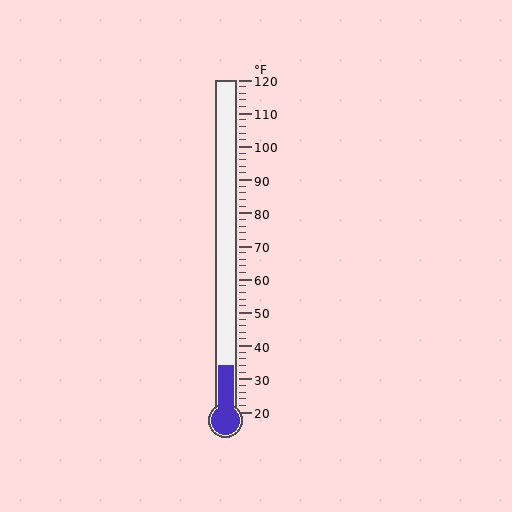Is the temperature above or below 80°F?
The temperature is below 80°F.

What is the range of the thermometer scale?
The thermometer scale ranges from 20°F to 120°F.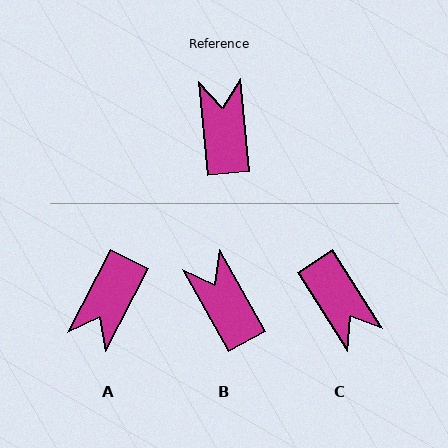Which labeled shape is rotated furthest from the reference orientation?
C, about 153 degrees away.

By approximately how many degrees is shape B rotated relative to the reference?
Approximately 24 degrees counter-clockwise.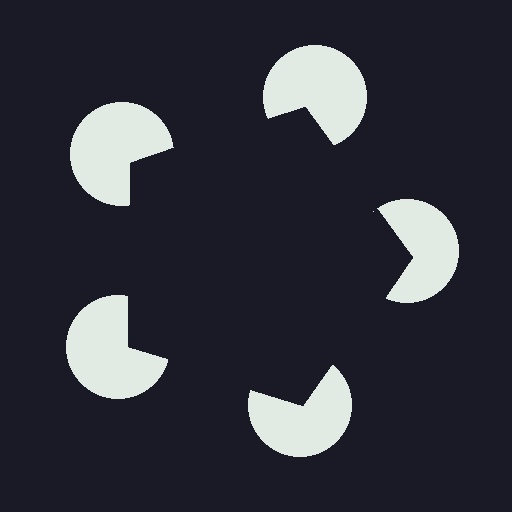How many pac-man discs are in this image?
There are 5 — one at each vertex of the illusory pentagon.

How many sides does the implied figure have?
5 sides.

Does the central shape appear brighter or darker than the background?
It typically appears slightly darker than the background, even though no actual brightness change is drawn.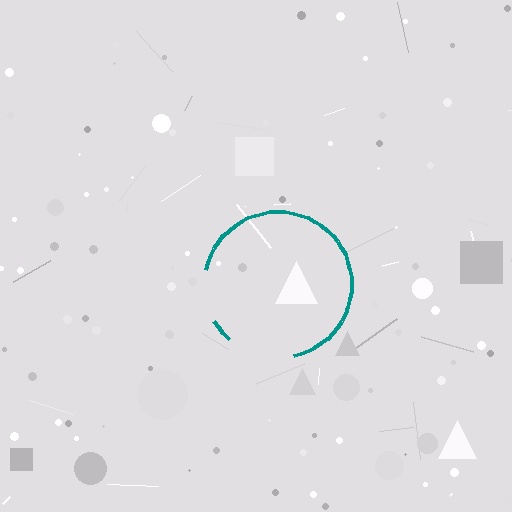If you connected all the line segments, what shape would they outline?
They would outline a circle.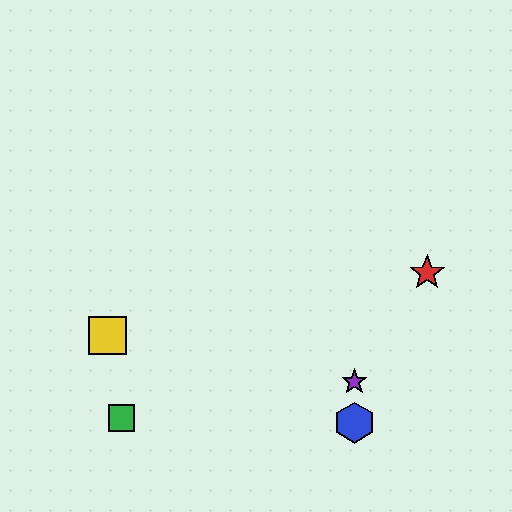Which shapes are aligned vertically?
The blue hexagon, the purple star are aligned vertically.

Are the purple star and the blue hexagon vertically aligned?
Yes, both are at x≈354.